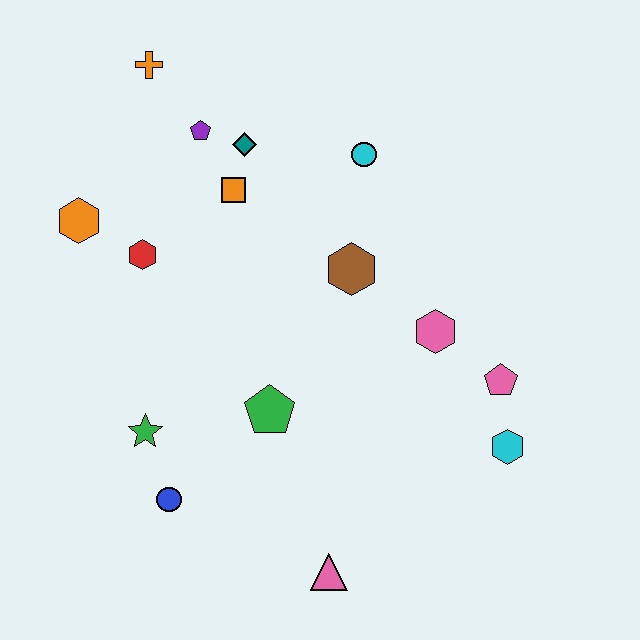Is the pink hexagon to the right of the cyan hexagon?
No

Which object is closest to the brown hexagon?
The pink hexagon is closest to the brown hexagon.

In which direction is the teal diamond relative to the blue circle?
The teal diamond is above the blue circle.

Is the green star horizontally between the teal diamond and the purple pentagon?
No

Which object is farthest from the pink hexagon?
The orange cross is farthest from the pink hexagon.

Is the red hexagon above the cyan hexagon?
Yes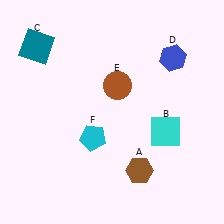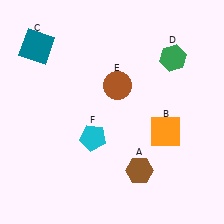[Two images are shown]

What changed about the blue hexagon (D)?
In Image 1, D is blue. In Image 2, it changed to green.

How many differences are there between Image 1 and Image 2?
There are 2 differences between the two images.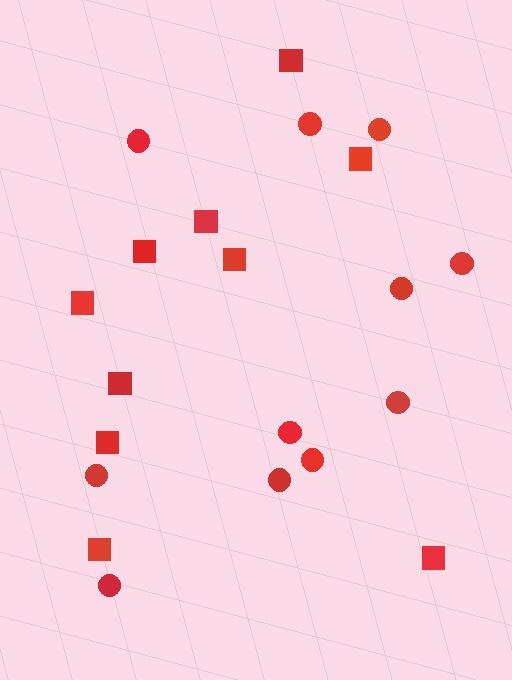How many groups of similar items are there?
There are 2 groups: one group of circles (11) and one group of squares (10).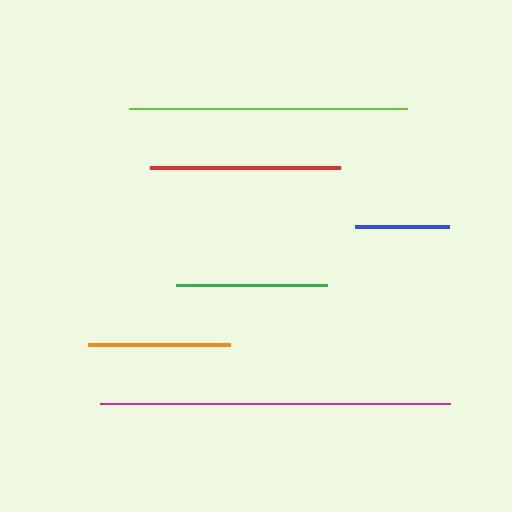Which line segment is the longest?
The magenta line is the longest at approximately 350 pixels.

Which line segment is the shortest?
The blue line is the shortest at approximately 94 pixels.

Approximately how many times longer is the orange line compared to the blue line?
The orange line is approximately 1.5 times the length of the blue line.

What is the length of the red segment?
The red segment is approximately 189 pixels long.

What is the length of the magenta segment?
The magenta segment is approximately 350 pixels long.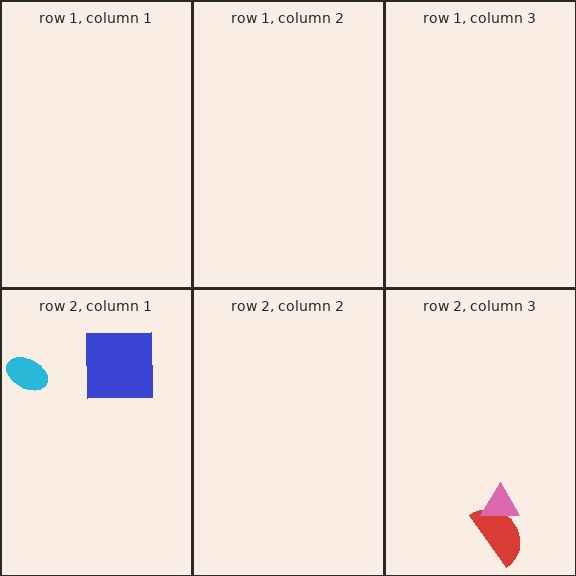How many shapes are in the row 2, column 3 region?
2.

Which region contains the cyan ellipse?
The row 2, column 1 region.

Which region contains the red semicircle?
The row 2, column 3 region.